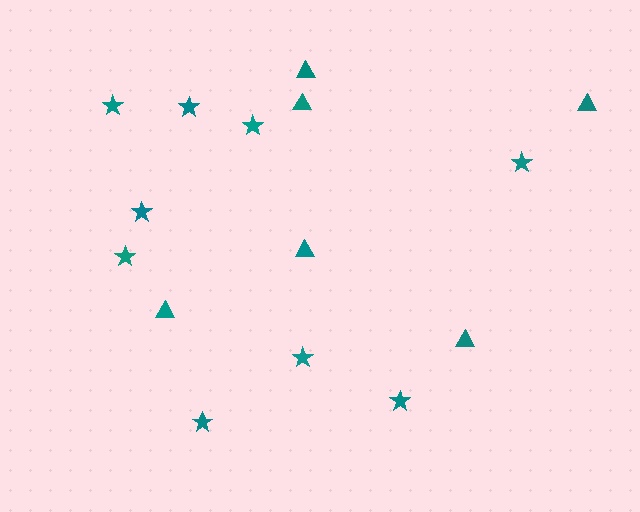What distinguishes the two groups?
There are 2 groups: one group of stars (9) and one group of triangles (6).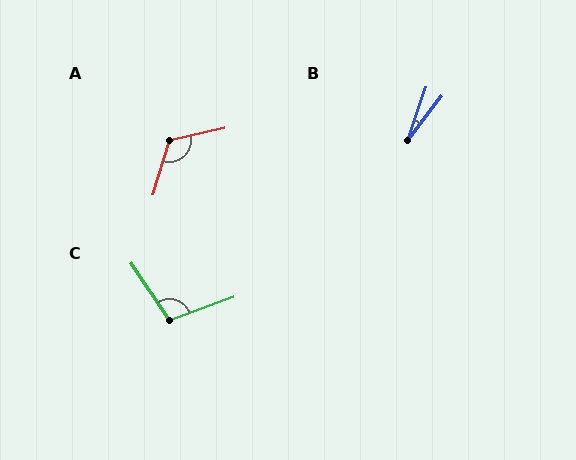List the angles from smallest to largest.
B (18°), C (104°), A (120°).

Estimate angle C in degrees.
Approximately 104 degrees.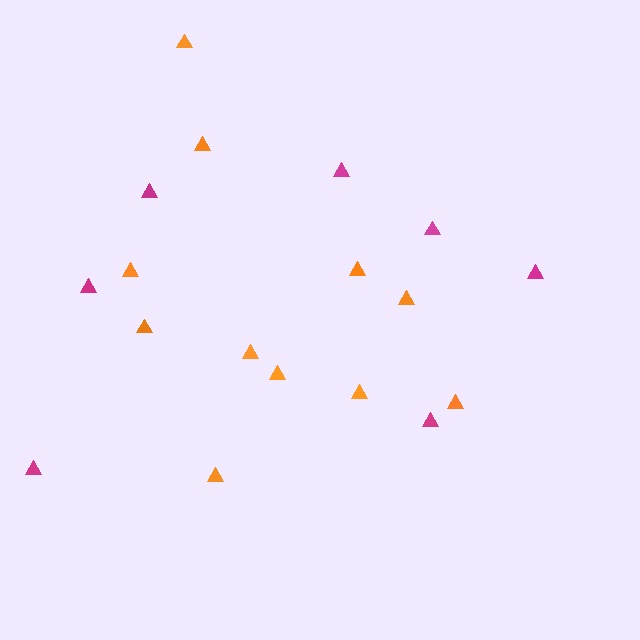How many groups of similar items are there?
There are 2 groups: one group of orange triangles (11) and one group of magenta triangles (7).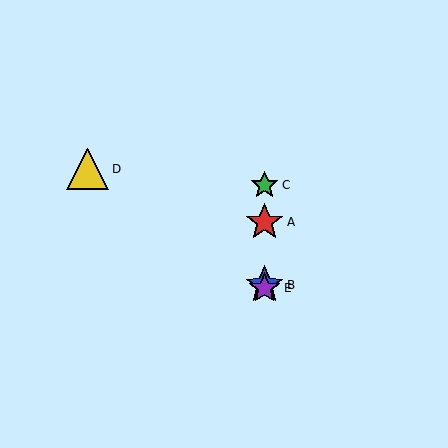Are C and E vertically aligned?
Yes, both are at x≈265.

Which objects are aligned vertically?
Objects A, B, C, E are aligned vertically.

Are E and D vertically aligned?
No, E is at x≈265 and D is at x≈88.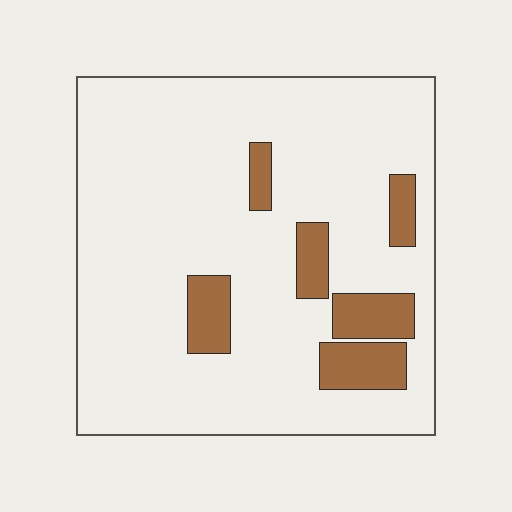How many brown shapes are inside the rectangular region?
6.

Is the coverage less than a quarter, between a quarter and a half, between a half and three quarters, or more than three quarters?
Less than a quarter.